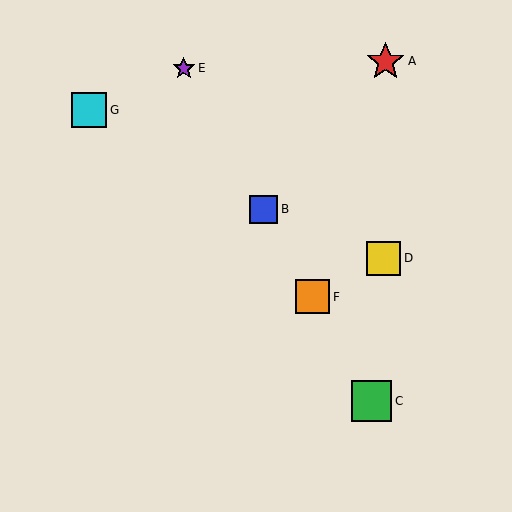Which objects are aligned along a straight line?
Objects B, C, E, F are aligned along a straight line.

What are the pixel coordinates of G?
Object G is at (89, 110).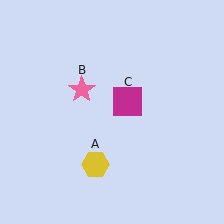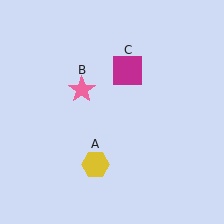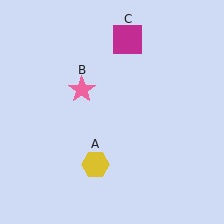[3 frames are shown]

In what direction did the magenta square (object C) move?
The magenta square (object C) moved up.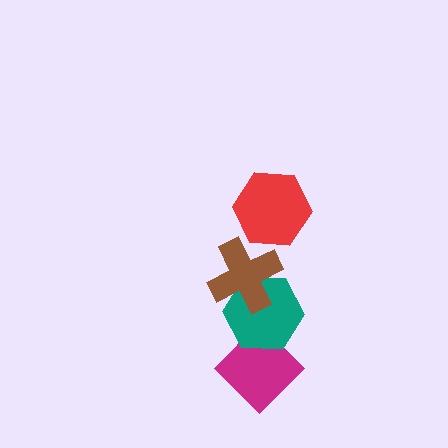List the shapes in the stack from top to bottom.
From top to bottom: the red hexagon, the brown cross, the teal hexagon, the magenta diamond.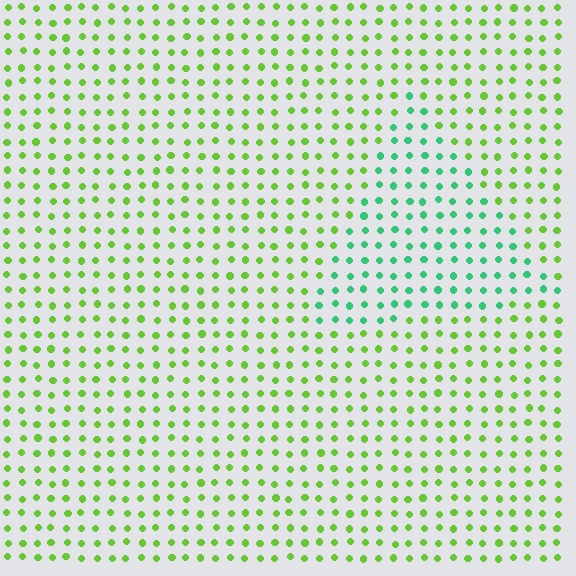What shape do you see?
I see a triangle.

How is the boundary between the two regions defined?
The boundary is defined purely by a slight shift in hue (about 48 degrees). Spacing, size, and orientation are identical on both sides.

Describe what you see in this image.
The image is filled with small lime elements in a uniform arrangement. A triangle-shaped region is visible where the elements are tinted to a slightly different hue, forming a subtle color boundary.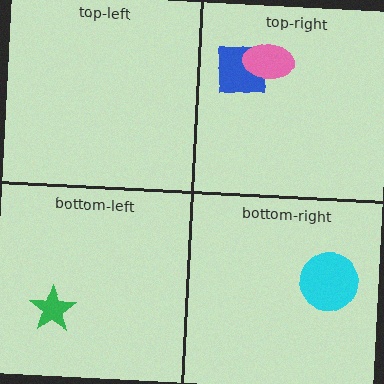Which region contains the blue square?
The top-right region.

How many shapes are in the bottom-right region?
1.